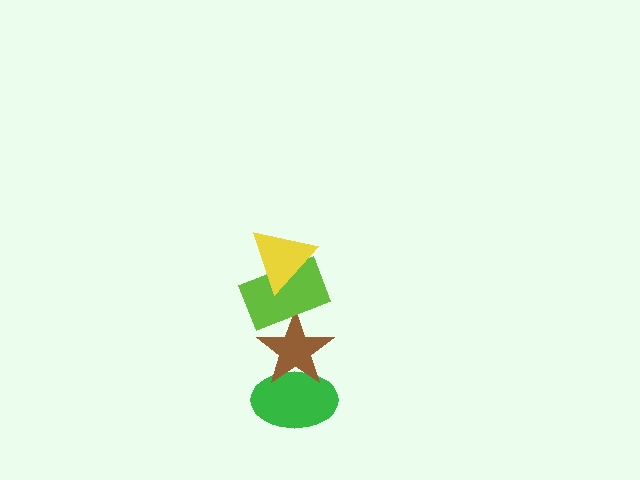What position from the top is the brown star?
The brown star is 3rd from the top.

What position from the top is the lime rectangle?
The lime rectangle is 2nd from the top.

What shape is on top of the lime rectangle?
The yellow triangle is on top of the lime rectangle.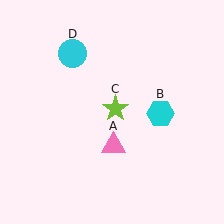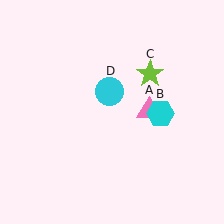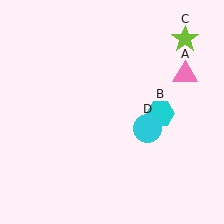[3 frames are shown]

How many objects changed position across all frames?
3 objects changed position: pink triangle (object A), lime star (object C), cyan circle (object D).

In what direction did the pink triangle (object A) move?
The pink triangle (object A) moved up and to the right.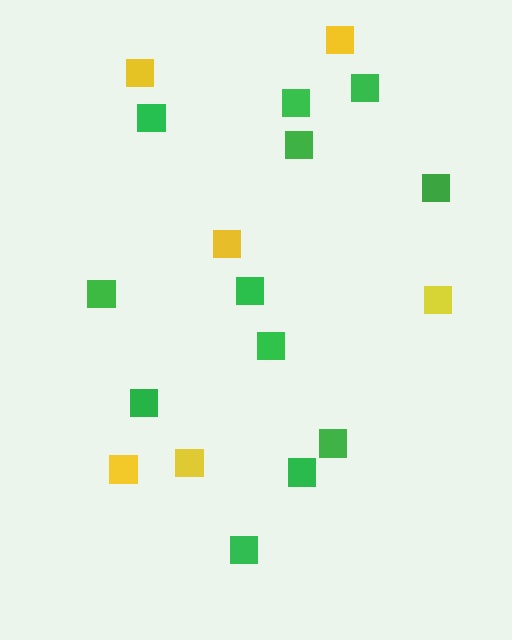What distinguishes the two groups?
There are 2 groups: one group of green squares (12) and one group of yellow squares (6).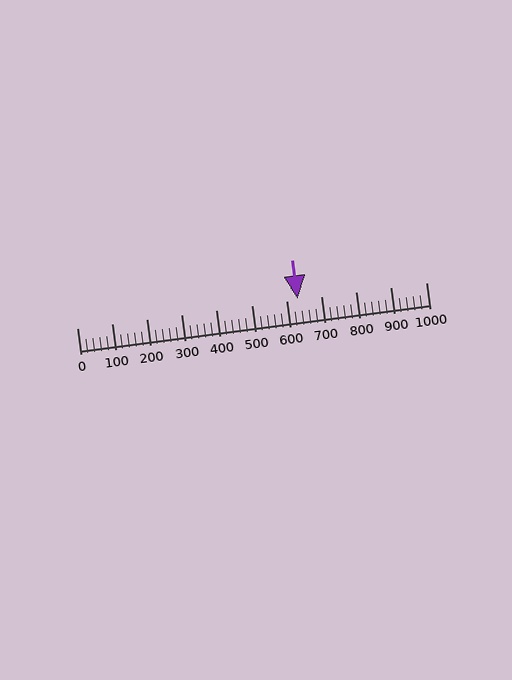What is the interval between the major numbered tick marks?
The major tick marks are spaced 100 units apart.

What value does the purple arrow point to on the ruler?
The purple arrow points to approximately 631.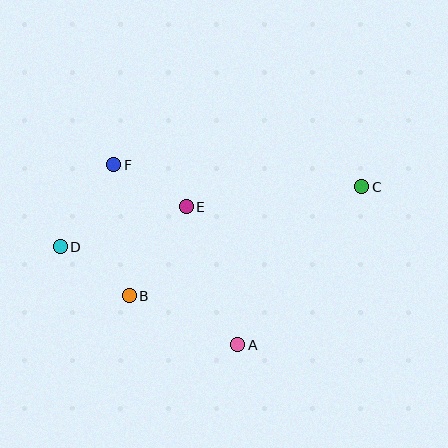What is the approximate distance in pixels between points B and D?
The distance between B and D is approximately 85 pixels.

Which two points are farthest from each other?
Points C and D are farthest from each other.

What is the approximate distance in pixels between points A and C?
The distance between A and C is approximately 201 pixels.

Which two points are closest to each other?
Points E and F are closest to each other.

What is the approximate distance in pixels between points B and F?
The distance between B and F is approximately 132 pixels.